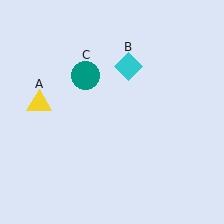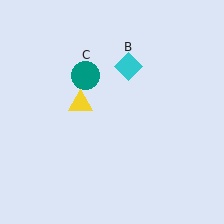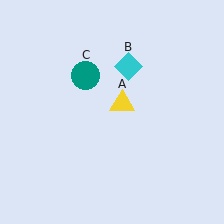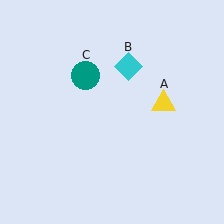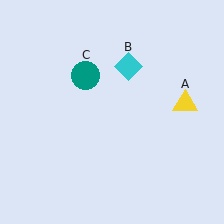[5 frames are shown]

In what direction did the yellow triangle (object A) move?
The yellow triangle (object A) moved right.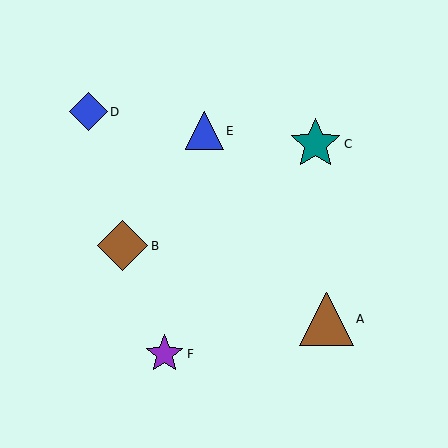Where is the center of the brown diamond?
The center of the brown diamond is at (123, 246).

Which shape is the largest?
The brown triangle (labeled A) is the largest.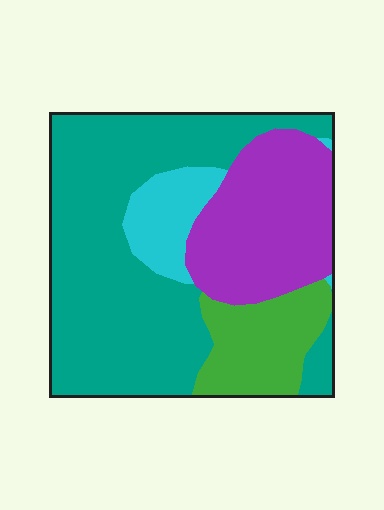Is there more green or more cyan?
Green.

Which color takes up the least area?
Cyan, at roughly 10%.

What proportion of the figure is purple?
Purple takes up about one quarter (1/4) of the figure.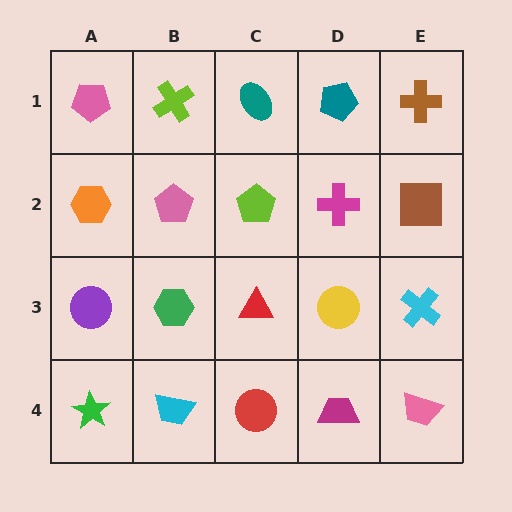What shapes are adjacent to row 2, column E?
A brown cross (row 1, column E), a cyan cross (row 3, column E), a magenta cross (row 2, column D).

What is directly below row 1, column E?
A brown square.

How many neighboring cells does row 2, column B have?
4.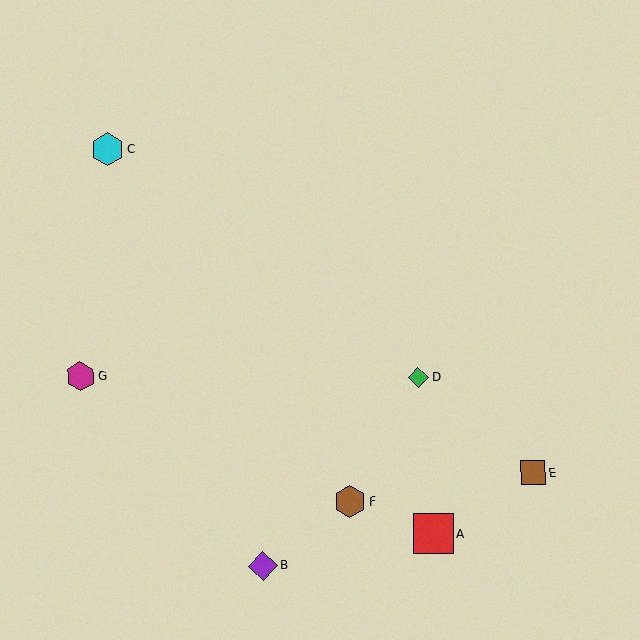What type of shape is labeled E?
Shape E is a brown square.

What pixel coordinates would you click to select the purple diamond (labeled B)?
Click at (263, 566) to select the purple diamond B.